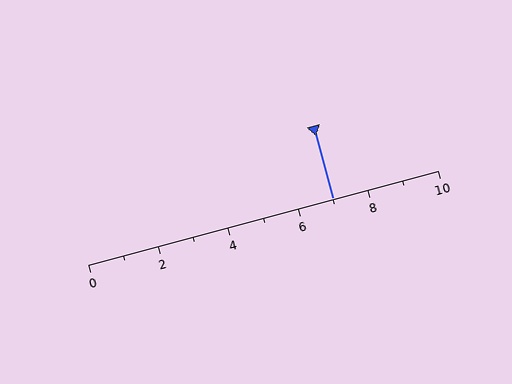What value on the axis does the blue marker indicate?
The marker indicates approximately 7.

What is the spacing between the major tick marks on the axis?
The major ticks are spaced 2 apart.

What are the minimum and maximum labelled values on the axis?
The axis runs from 0 to 10.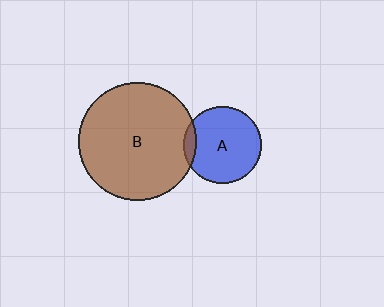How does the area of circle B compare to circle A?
Approximately 2.3 times.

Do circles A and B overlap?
Yes.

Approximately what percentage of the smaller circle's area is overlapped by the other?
Approximately 10%.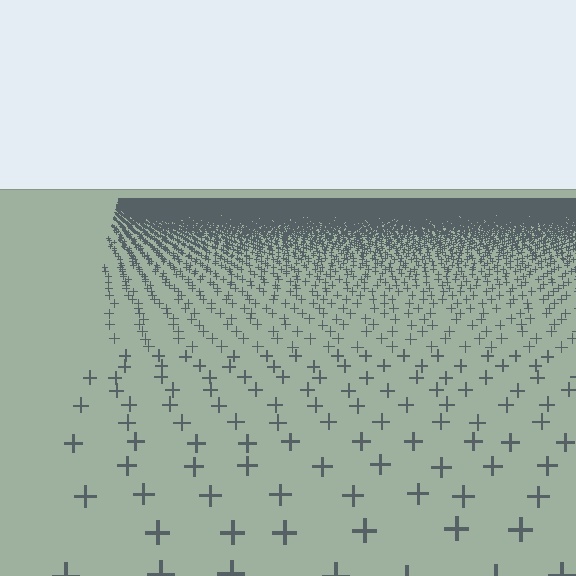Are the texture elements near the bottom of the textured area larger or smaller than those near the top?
Larger. Near the bottom, elements are closer to the viewer and appear at a bigger on-screen size.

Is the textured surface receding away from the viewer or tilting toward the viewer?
The surface is receding away from the viewer. Texture elements get smaller and denser toward the top.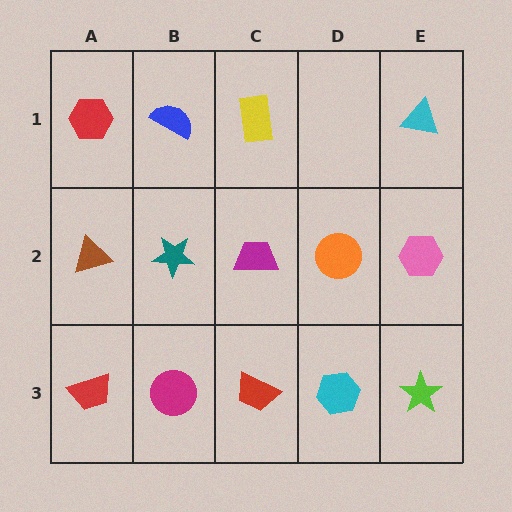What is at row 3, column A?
A red trapezoid.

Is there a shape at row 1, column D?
No, that cell is empty.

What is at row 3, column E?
A lime star.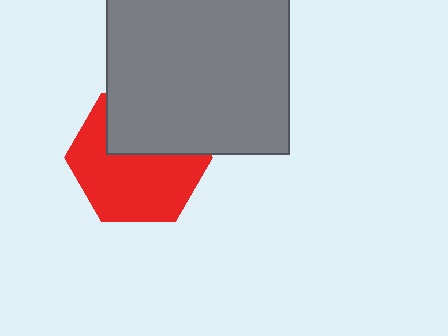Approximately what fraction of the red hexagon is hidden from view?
Roughly 38% of the red hexagon is hidden behind the gray square.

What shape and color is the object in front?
The object in front is a gray square.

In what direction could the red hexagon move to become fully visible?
The red hexagon could move down. That would shift it out from behind the gray square entirely.